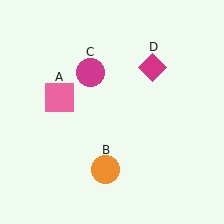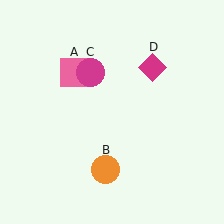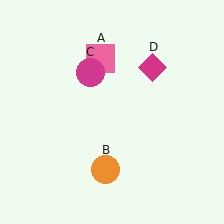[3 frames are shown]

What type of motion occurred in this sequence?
The pink square (object A) rotated clockwise around the center of the scene.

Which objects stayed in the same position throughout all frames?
Orange circle (object B) and magenta circle (object C) and magenta diamond (object D) remained stationary.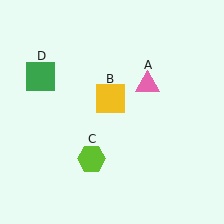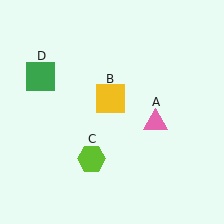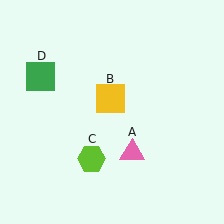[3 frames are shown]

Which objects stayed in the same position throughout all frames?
Yellow square (object B) and lime hexagon (object C) and green square (object D) remained stationary.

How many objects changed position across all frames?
1 object changed position: pink triangle (object A).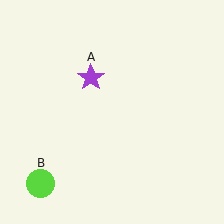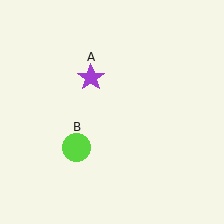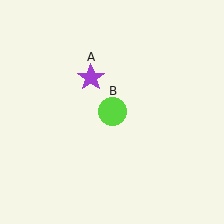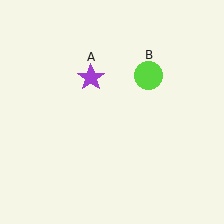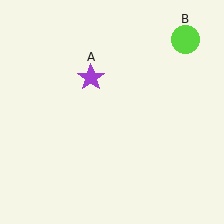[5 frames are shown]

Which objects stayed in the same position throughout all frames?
Purple star (object A) remained stationary.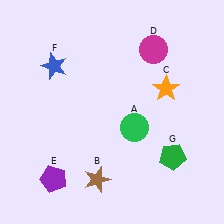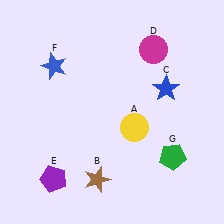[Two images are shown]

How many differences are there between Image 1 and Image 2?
There are 2 differences between the two images.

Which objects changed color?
A changed from green to yellow. C changed from orange to blue.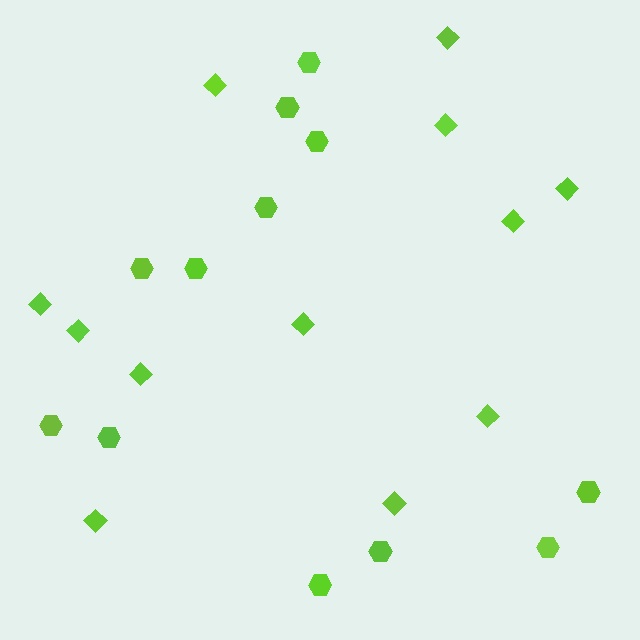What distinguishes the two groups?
There are 2 groups: one group of hexagons (12) and one group of diamonds (12).